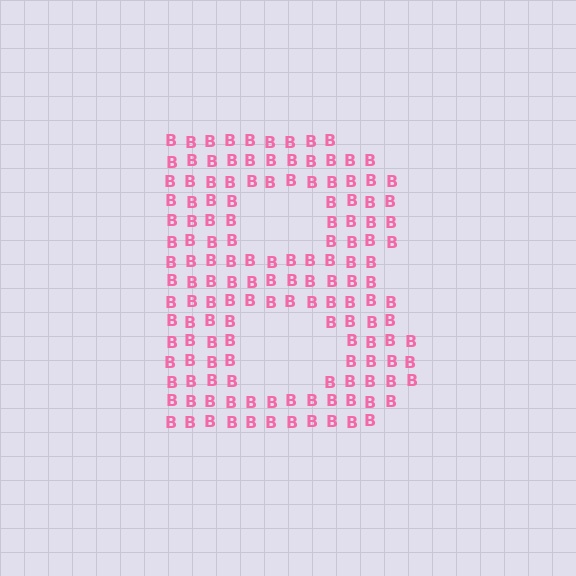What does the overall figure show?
The overall figure shows the letter B.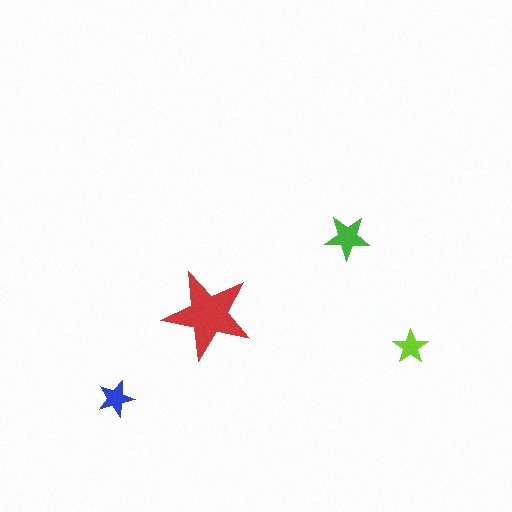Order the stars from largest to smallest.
the red one, the green one, the blue one, the lime one.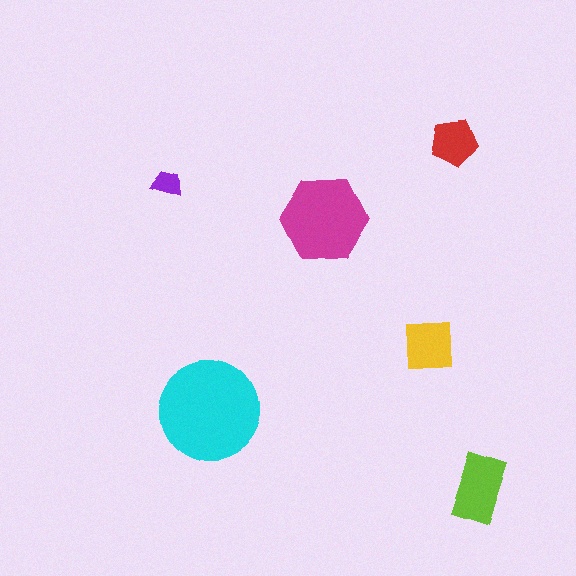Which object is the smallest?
The purple trapezoid.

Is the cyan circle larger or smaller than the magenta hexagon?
Larger.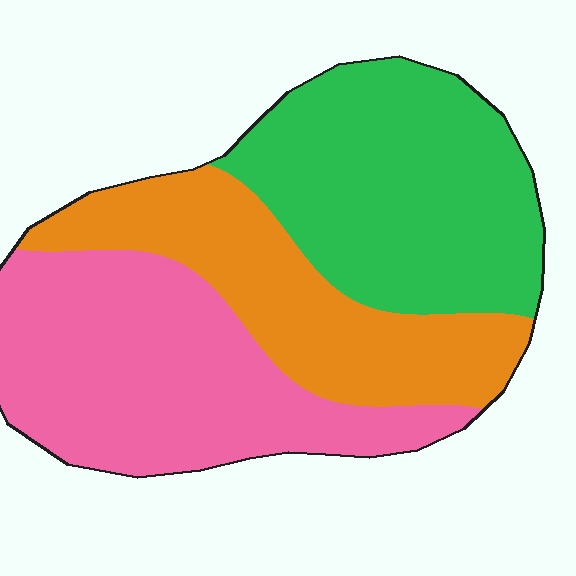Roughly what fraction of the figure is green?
Green covers about 35% of the figure.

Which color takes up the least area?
Orange, at roughly 30%.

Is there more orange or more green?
Green.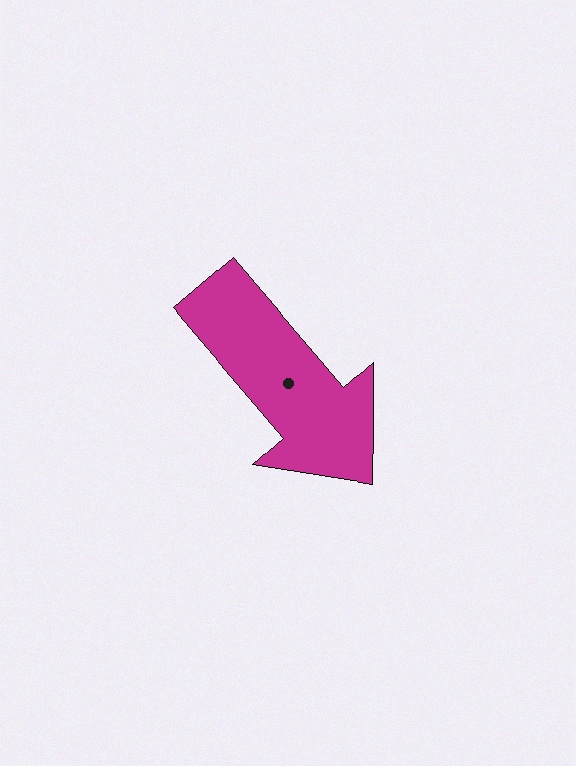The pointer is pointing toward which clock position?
Roughly 5 o'clock.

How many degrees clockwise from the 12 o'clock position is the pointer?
Approximately 139 degrees.